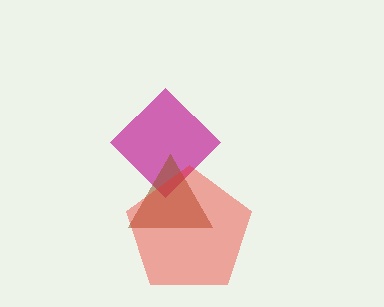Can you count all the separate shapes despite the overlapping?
Yes, there are 3 separate shapes.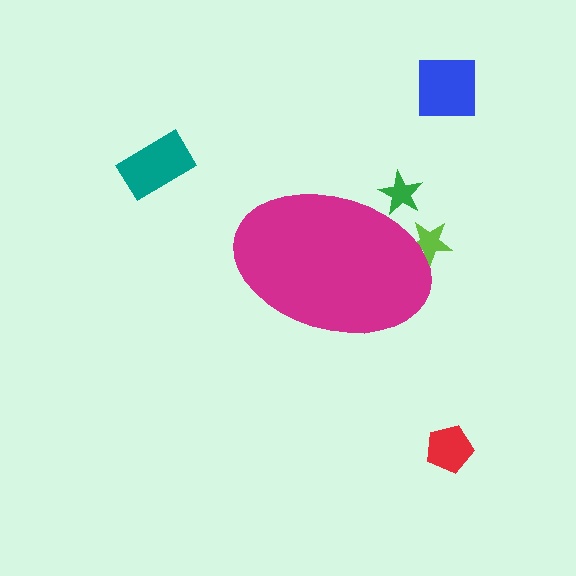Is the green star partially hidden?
Yes, the green star is partially hidden behind the magenta ellipse.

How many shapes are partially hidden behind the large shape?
2 shapes are partially hidden.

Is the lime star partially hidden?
Yes, the lime star is partially hidden behind the magenta ellipse.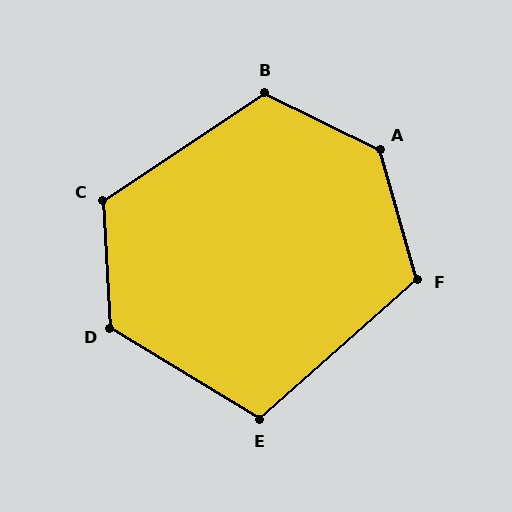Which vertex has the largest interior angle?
A, at approximately 132 degrees.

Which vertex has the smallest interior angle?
E, at approximately 107 degrees.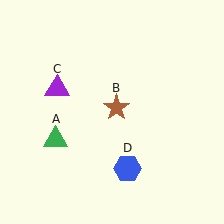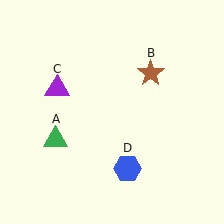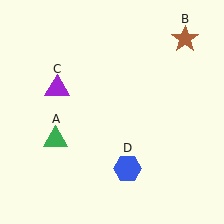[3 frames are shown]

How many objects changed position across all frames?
1 object changed position: brown star (object B).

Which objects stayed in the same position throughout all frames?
Green triangle (object A) and purple triangle (object C) and blue hexagon (object D) remained stationary.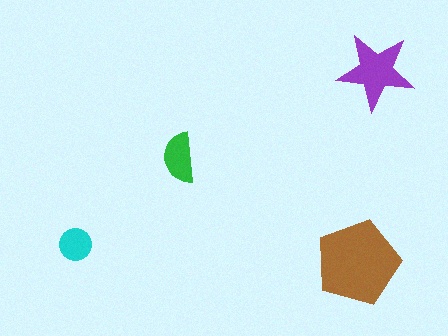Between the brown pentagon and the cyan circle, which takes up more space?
The brown pentagon.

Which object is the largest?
The brown pentagon.